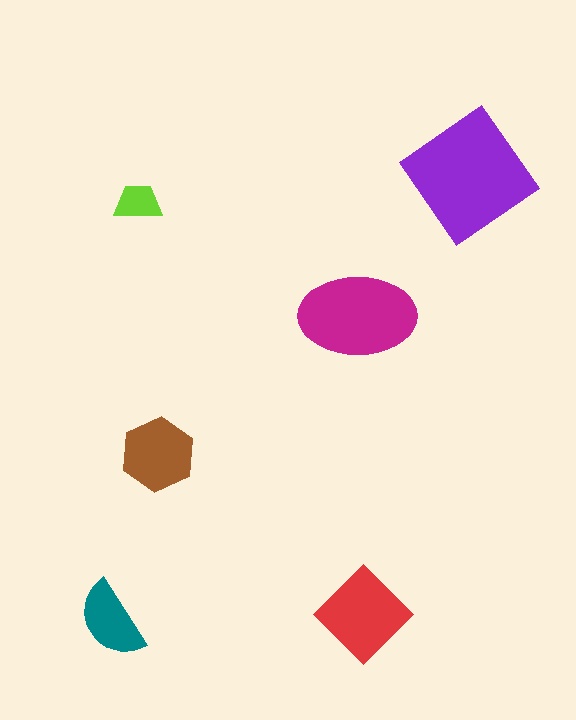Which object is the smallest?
The lime trapezoid.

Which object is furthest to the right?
The purple diamond is rightmost.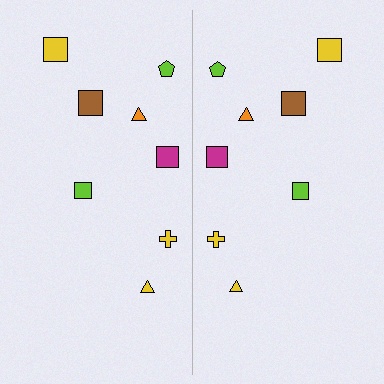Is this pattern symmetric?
Yes, this pattern has bilateral (reflection) symmetry.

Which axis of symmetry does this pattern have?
The pattern has a vertical axis of symmetry running through the center of the image.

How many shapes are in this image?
There are 16 shapes in this image.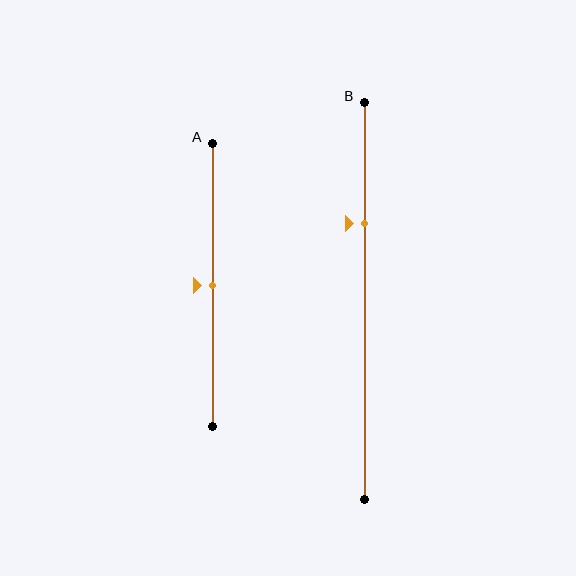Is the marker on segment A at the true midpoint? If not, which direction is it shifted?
Yes, the marker on segment A is at the true midpoint.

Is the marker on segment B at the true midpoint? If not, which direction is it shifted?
No, the marker on segment B is shifted upward by about 20% of the segment length.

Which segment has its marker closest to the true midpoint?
Segment A has its marker closest to the true midpoint.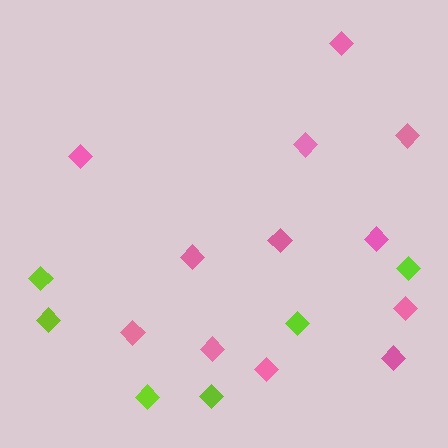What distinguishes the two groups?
There are 2 groups: one group of lime diamonds (6) and one group of pink diamonds (12).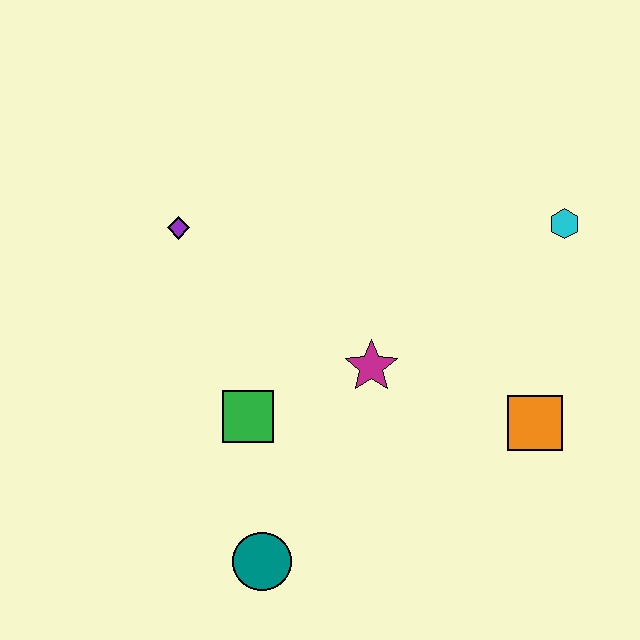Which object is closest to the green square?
The magenta star is closest to the green square.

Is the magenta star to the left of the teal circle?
No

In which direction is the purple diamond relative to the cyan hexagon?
The purple diamond is to the left of the cyan hexagon.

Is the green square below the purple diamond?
Yes